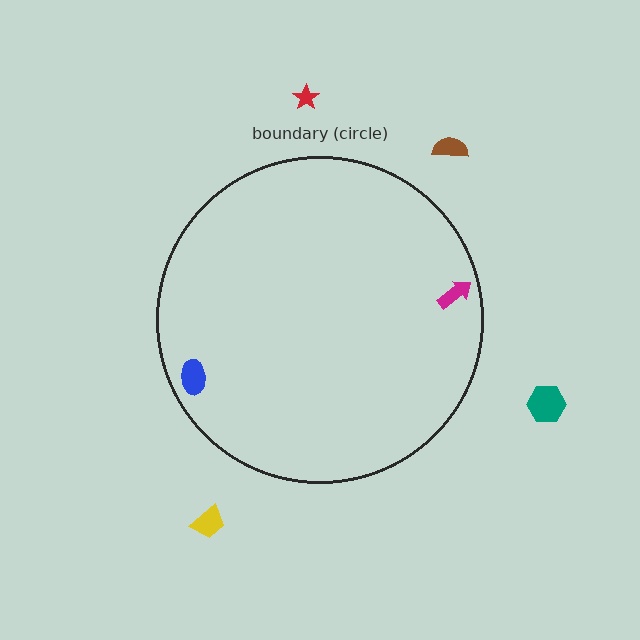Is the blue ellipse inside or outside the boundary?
Inside.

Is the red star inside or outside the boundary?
Outside.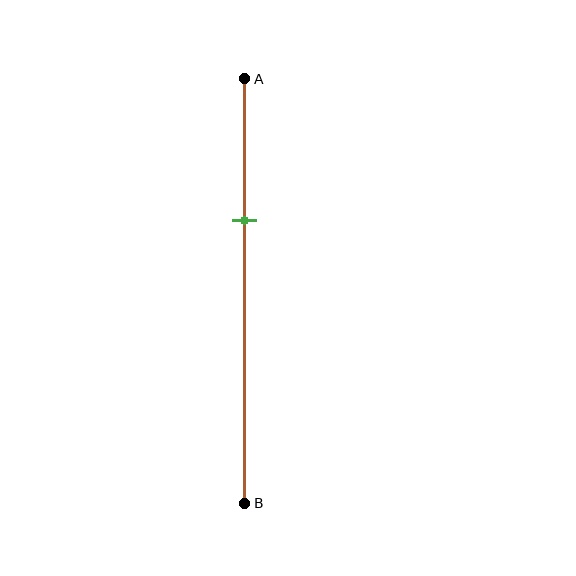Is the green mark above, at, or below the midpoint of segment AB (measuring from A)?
The green mark is above the midpoint of segment AB.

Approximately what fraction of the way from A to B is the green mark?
The green mark is approximately 35% of the way from A to B.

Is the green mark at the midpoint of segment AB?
No, the mark is at about 35% from A, not at the 50% midpoint.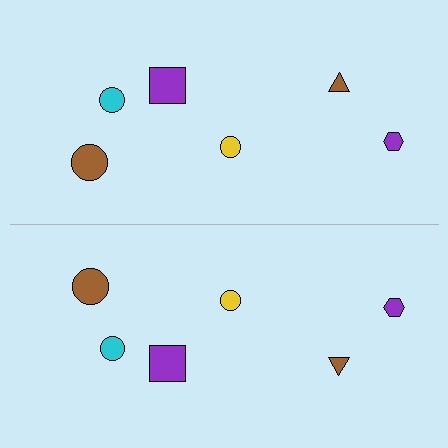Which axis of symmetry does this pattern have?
The pattern has a horizontal axis of symmetry running through the center of the image.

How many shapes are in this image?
There are 12 shapes in this image.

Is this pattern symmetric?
Yes, this pattern has bilateral (reflection) symmetry.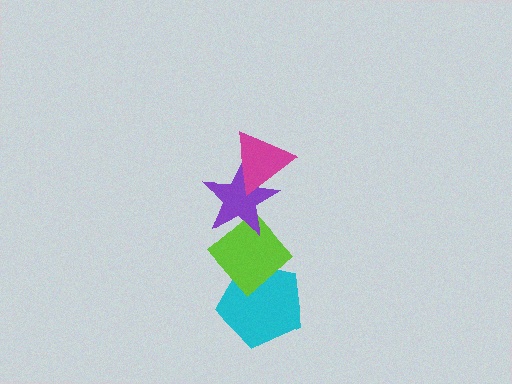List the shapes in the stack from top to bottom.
From top to bottom: the magenta triangle, the purple star, the lime diamond, the cyan pentagon.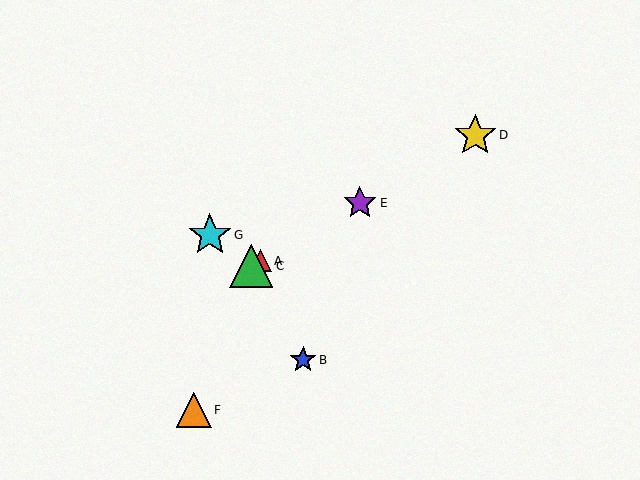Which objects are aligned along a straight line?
Objects A, C, D, E are aligned along a straight line.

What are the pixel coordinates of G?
Object G is at (210, 235).